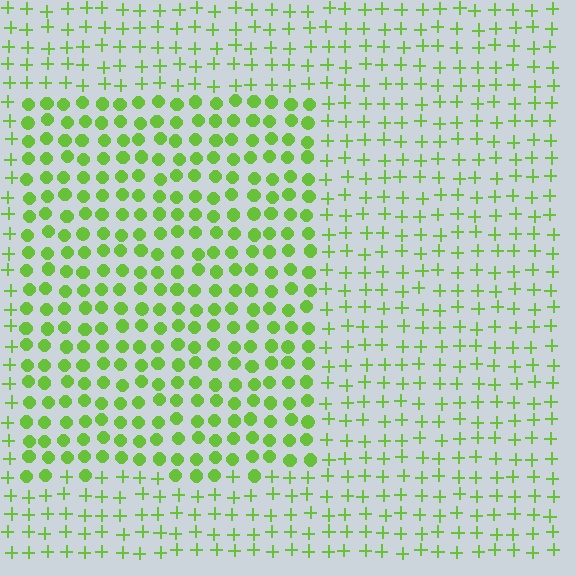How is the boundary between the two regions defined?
The boundary is defined by a change in element shape: circles inside vs. plus signs outside. All elements share the same color and spacing.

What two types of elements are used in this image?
The image uses circles inside the rectangle region and plus signs outside it.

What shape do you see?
I see a rectangle.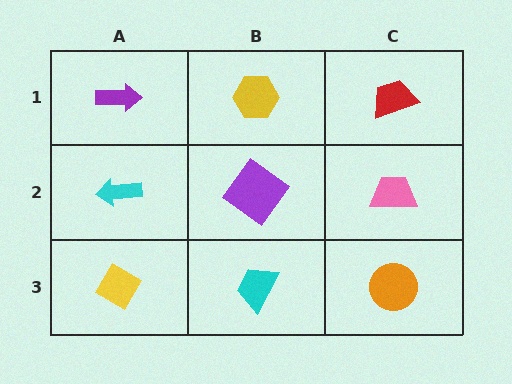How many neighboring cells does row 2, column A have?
3.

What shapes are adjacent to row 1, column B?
A purple diamond (row 2, column B), a purple arrow (row 1, column A), a red trapezoid (row 1, column C).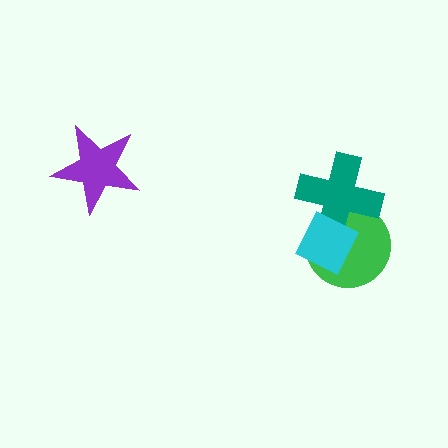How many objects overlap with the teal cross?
2 objects overlap with the teal cross.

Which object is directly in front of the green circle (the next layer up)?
The teal cross is directly in front of the green circle.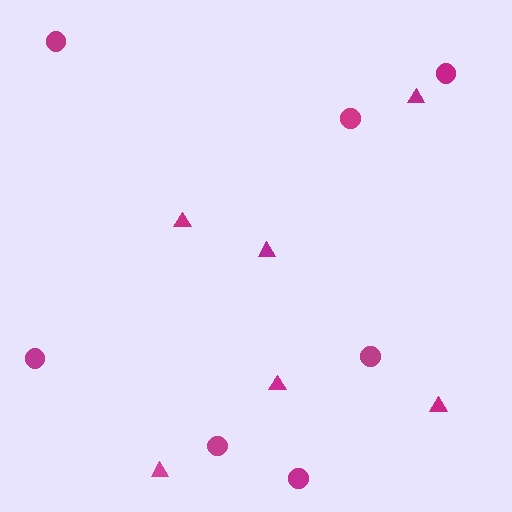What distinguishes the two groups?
There are 2 groups: one group of triangles (6) and one group of circles (7).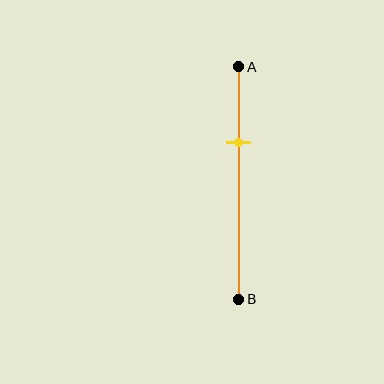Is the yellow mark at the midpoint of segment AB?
No, the mark is at about 30% from A, not at the 50% midpoint.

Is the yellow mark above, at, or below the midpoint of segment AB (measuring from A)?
The yellow mark is above the midpoint of segment AB.